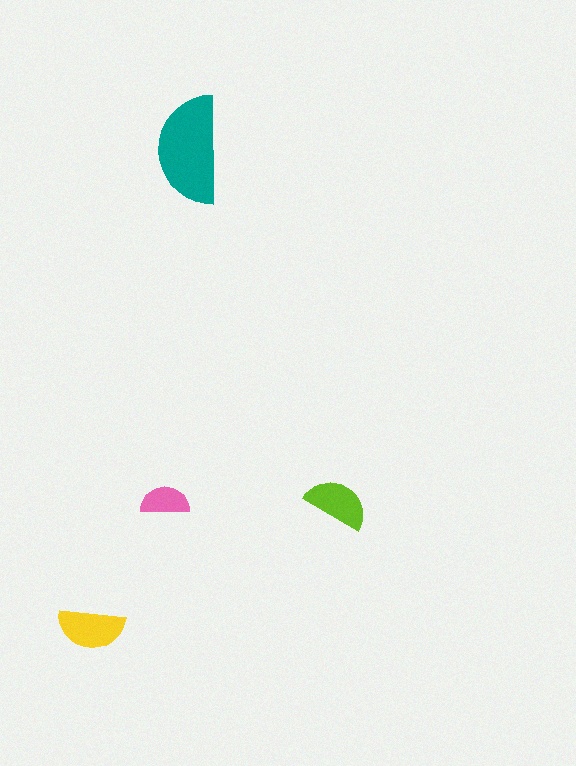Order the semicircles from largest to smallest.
the teal one, the yellow one, the lime one, the pink one.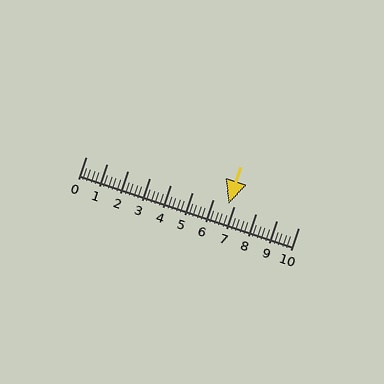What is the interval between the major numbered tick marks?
The major tick marks are spaced 1 units apart.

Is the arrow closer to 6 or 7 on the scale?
The arrow is closer to 7.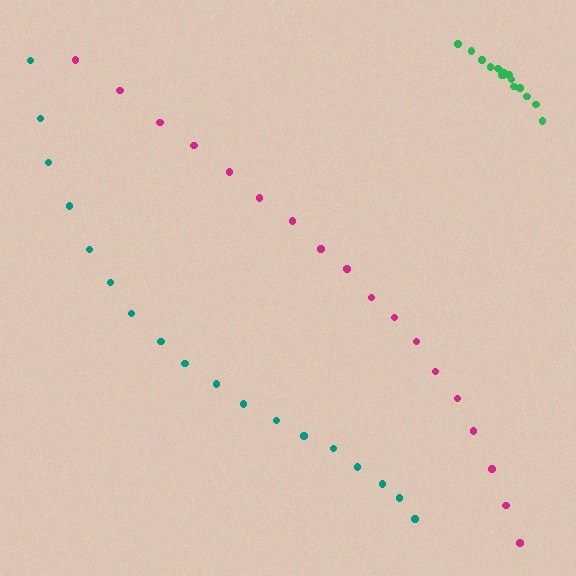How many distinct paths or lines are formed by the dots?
There are 3 distinct paths.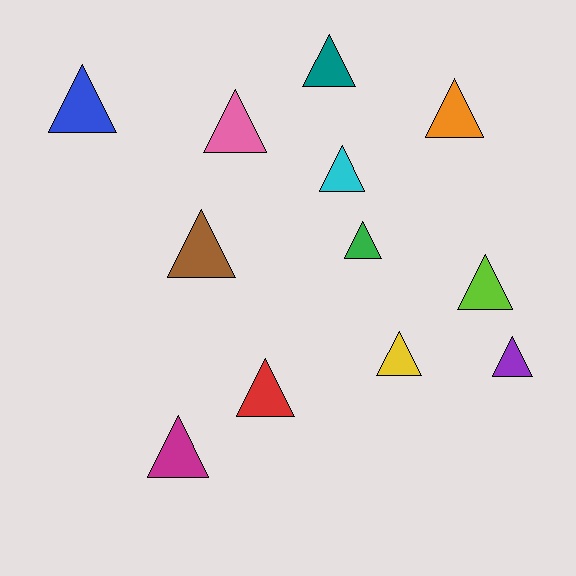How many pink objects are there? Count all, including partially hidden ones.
There is 1 pink object.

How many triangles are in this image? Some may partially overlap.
There are 12 triangles.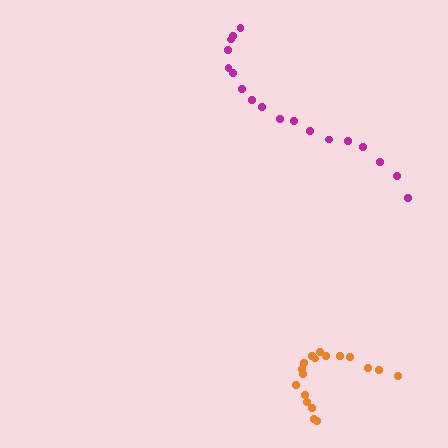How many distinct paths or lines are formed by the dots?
There are 2 distinct paths.